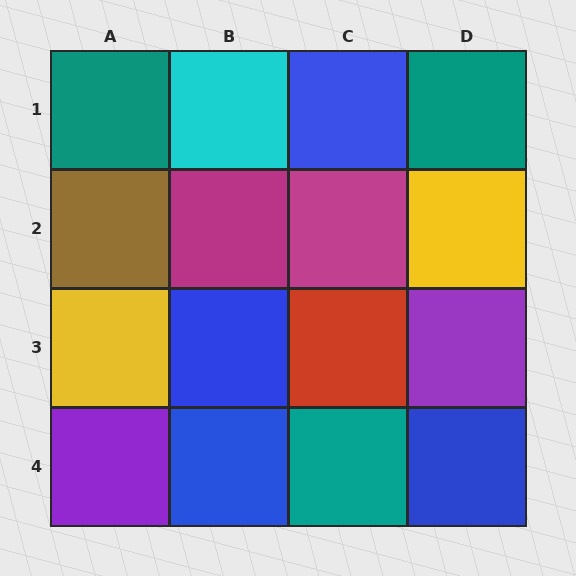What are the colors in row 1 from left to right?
Teal, cyan, blue, teal.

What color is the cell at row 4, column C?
Teal.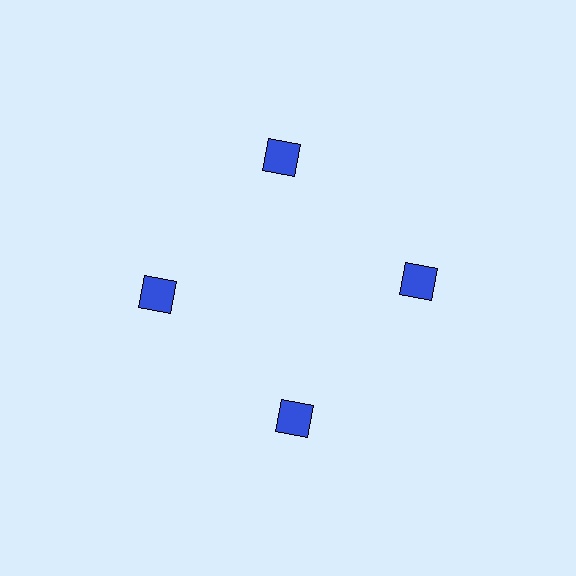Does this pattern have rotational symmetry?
Yes, this pattern has 4-fold rotational symmetry. It looks the same after rotating 90 degrees around the center.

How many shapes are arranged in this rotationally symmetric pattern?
There are 4 shapes, arranged in 4 groups of 1.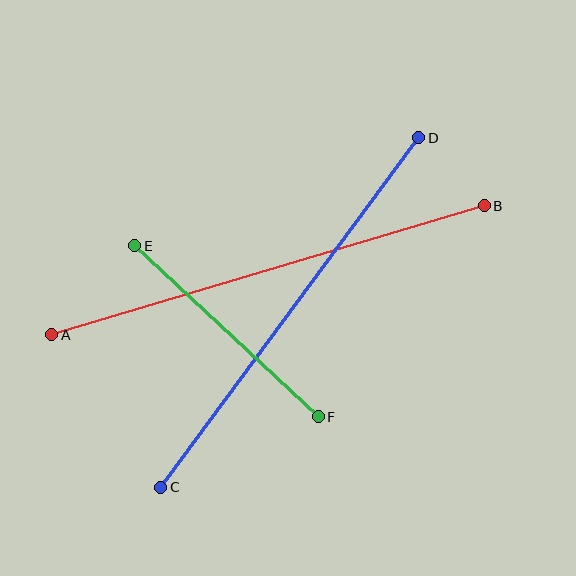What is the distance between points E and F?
The distance is approximately 251 pixels.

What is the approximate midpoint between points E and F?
The midpoint is at approximately (226, 331) pixels.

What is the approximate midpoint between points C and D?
The midpoint is at approximately (290, 312) pixels.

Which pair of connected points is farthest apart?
Points A and B are farthest apart.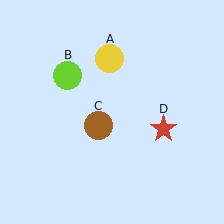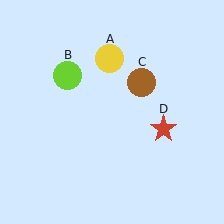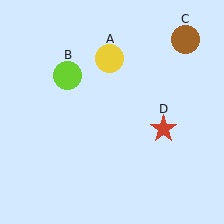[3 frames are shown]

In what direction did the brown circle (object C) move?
The brown circle (object C) moved up and to the right.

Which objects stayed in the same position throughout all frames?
Yellow circle (object A) and lime circle (object B) and red star (object D) remained stationary.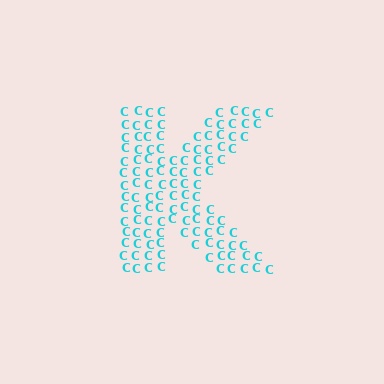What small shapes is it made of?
It is made of small letter C's.